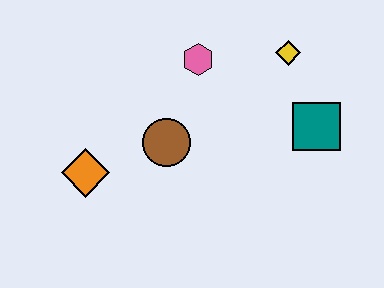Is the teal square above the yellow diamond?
No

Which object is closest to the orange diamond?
The brown circle is closest to the orange diamond.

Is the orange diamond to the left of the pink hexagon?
Yes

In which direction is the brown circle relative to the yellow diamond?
The brown circle is to the left of the yellow diamond.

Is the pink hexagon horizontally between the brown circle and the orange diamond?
No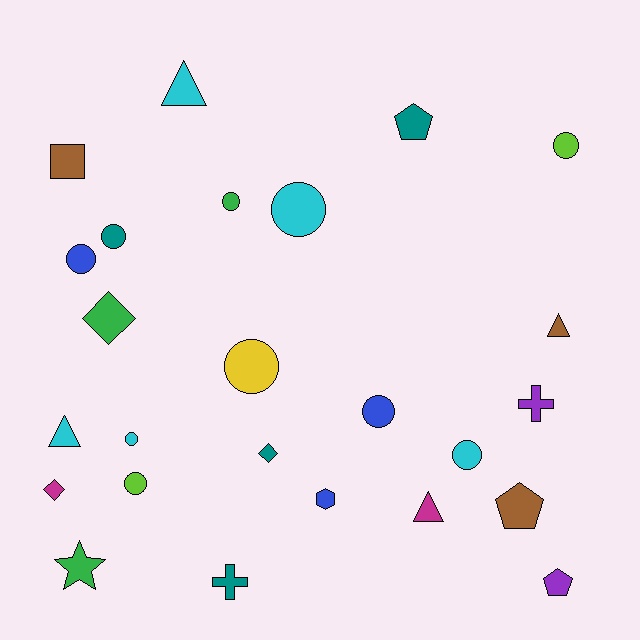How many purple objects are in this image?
There are 2 purple objects.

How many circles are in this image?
There are 10 circles.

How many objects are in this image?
There are 25 objects.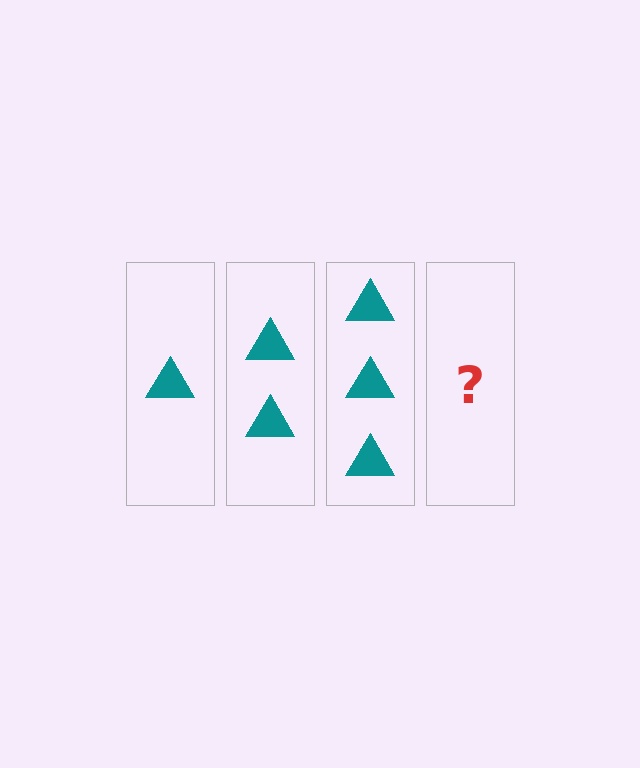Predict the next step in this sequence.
The next step is 4 triangles.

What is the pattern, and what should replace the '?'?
The pattern is that each step adds one more triangle. The '?' should be 4 triangles.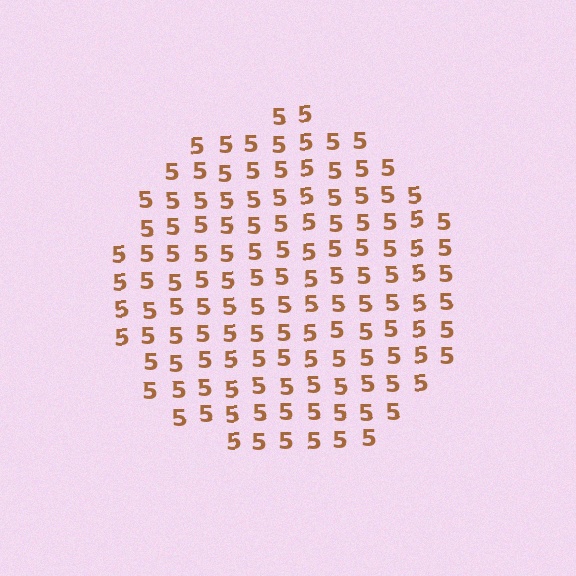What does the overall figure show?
The overall figure shows a circle.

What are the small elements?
The small elements are digit 5's.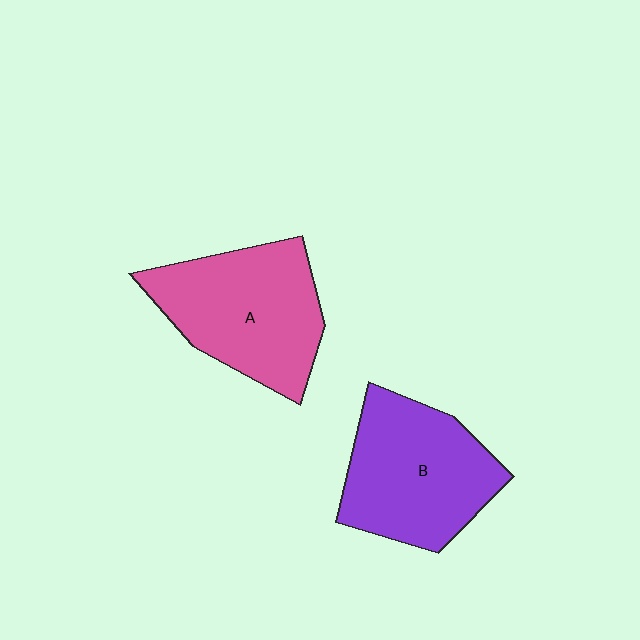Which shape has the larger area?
Shape A (pink).